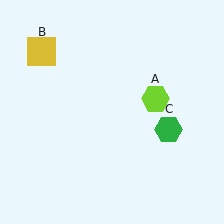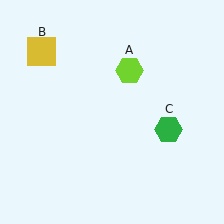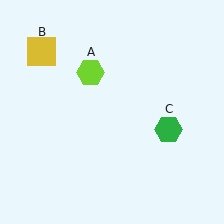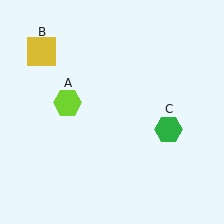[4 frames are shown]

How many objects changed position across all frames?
1 object changed position: lime hexagon (object A).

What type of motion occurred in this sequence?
The lime hexagon (object A) rotated counterclockwise around the center of the scene.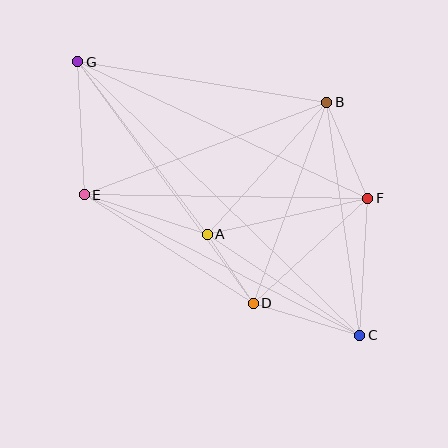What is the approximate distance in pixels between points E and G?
The distance between E and G is approximately 133 pixels.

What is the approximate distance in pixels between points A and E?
The distance between A and E is approximately 129 pixels.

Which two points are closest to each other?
Points A and D are closest to each other.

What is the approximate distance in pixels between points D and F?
The distance between D and F is approximately 155 pixels.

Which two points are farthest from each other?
Points C and G are farthest from each other.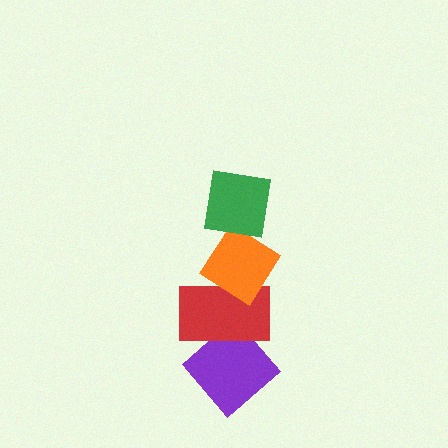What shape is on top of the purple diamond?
The red rectangle is on top of the purple diamond.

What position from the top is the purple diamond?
The purple diamond is 4th from the top.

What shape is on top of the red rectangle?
The orange diamond is on top of the red rectangle.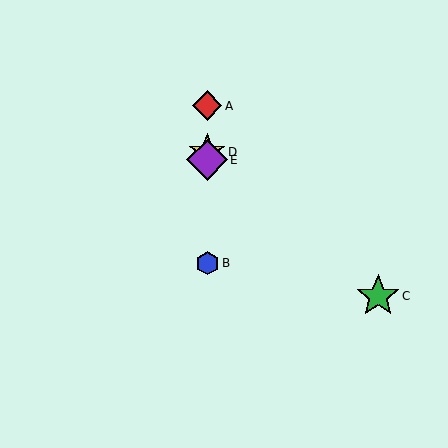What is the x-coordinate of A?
Object A is at x≈207.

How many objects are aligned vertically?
4 objects (A, B, D, E) are aligned vertically.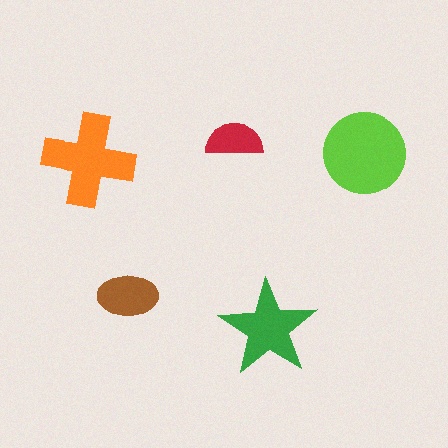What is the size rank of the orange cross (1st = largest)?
2nd.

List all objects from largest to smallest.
The lime circle, the orange cross, the green star, the brown ellipse, the red semicircle.